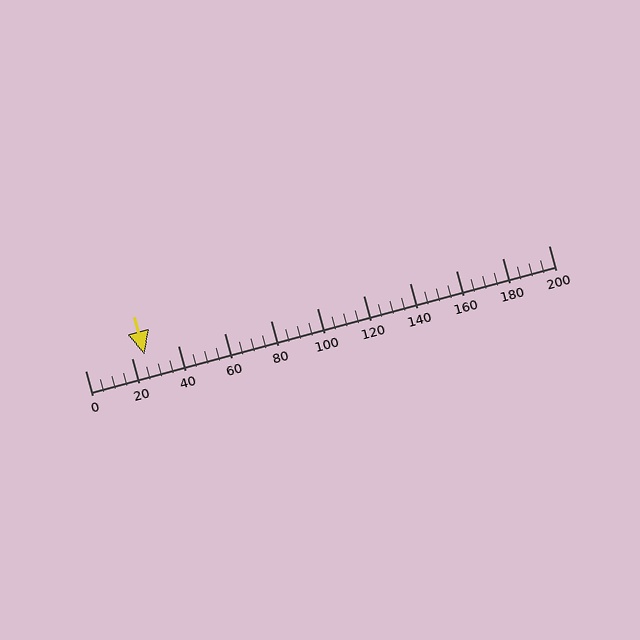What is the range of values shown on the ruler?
The ruler shows values from 0 to 200.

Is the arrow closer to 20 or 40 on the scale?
The arrow is closer to 20.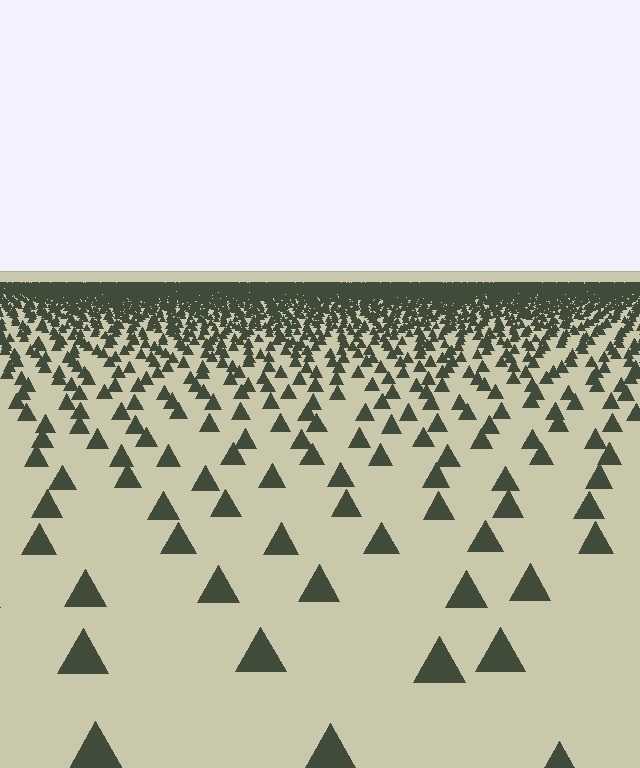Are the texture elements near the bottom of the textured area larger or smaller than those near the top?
Larger. Near the bottom, elements are closer to the viewer and appear at a bigger on-screen size.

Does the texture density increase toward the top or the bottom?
Density increases toward the top.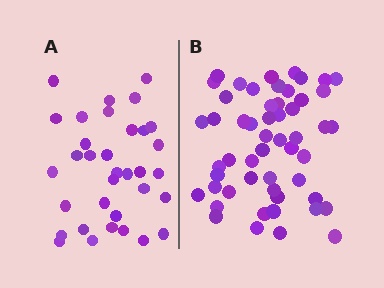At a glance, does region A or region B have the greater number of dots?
Region B (the right region) has more dots.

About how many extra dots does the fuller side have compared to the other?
Region B has approximately 20 more dots than region A.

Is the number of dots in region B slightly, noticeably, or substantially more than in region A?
Region B has substantially more. The ratio is roughly 1.6 to 1.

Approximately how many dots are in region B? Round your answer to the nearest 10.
About 50 dots. (The exact count is 53, which rounds to 50.)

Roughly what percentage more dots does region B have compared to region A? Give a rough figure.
About 55% more.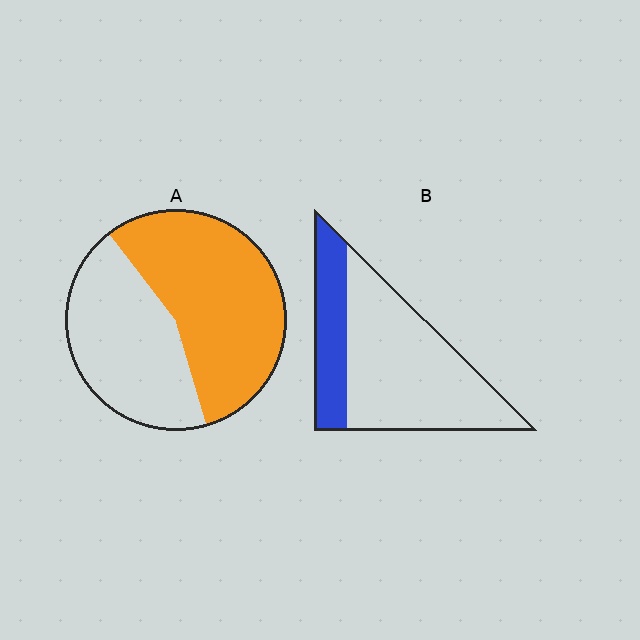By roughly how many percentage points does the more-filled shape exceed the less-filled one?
By roughly 30 percentage points (A over B).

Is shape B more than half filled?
No.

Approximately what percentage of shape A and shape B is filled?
A is approximately 55% and B is approximately 25%.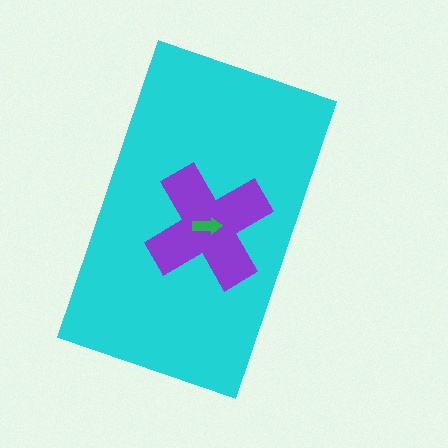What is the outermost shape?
The cyan rectangle.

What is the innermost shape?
The green arrow.